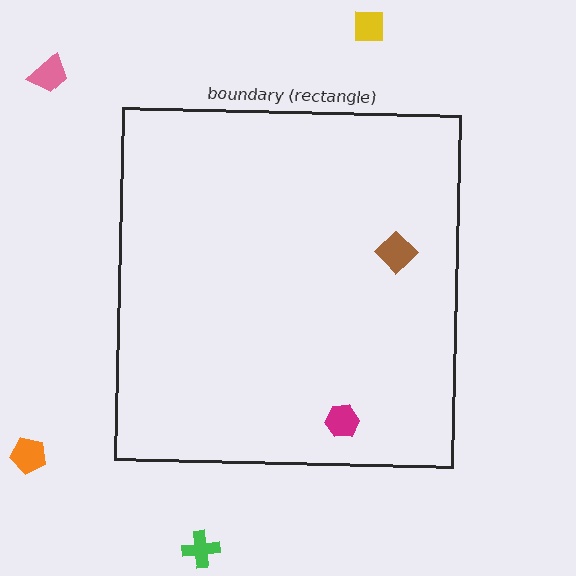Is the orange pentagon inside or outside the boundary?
Outside.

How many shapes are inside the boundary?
2 inside, 4 outside.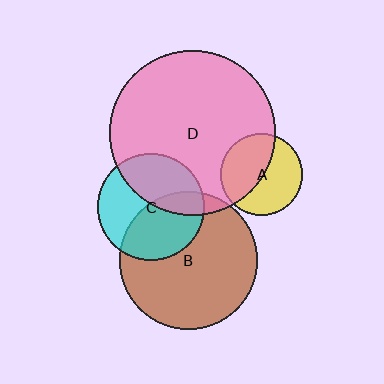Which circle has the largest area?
Circle D (pink).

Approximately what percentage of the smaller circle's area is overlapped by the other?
Approximately 50%.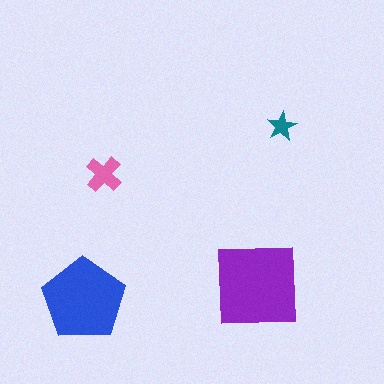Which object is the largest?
The purple square.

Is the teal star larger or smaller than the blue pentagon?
Smaller.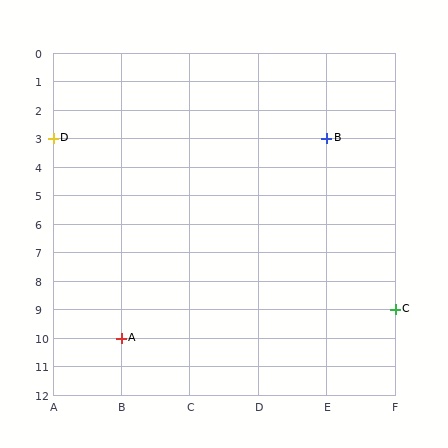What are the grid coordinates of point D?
Point D is at grid coordinates (A, 3).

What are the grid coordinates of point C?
Point C is at grid coordinates (F, 9).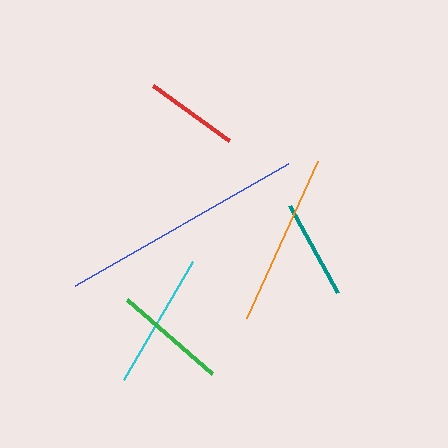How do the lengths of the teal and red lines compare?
The teal and red lines are approximately the same length.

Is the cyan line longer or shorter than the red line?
The cyan line is longer than the red line.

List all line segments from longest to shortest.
From longest to shortest: blue, orange, cyan, green, teal, red.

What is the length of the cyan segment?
The cyan segment is approximately 137 pixels long.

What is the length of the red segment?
The red segment is approximately 93 pixels long.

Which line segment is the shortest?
The red line is the shortest at approximately 93 pixels.